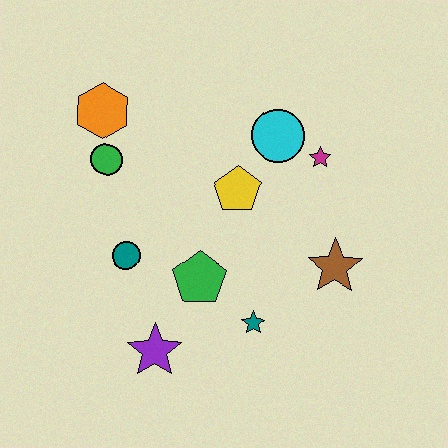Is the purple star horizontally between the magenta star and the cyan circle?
No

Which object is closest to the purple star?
The green pentagon is closest to the purple star.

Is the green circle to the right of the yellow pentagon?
No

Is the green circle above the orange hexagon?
No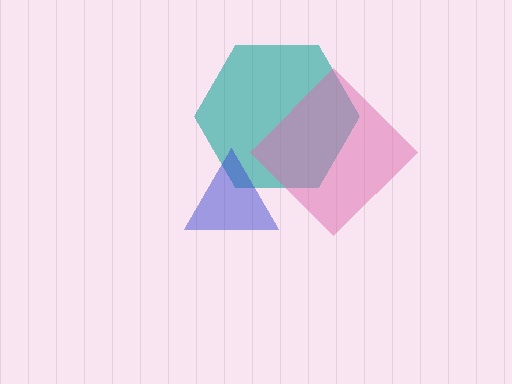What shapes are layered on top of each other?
The layered shapes are: a teal hexagon, a pink diamond, a blue triangle.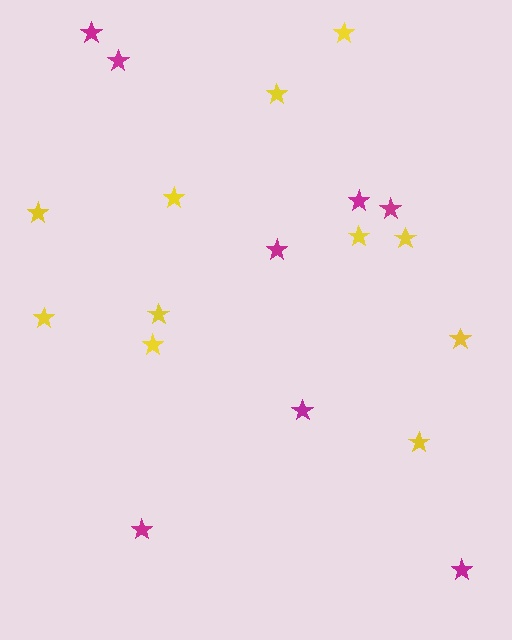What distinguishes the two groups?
There are 2 groups: one group of yellow stars (11) and one group of magenta stars (8).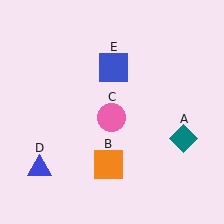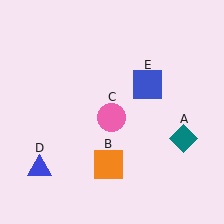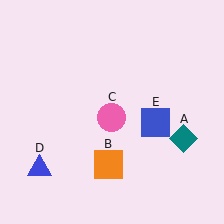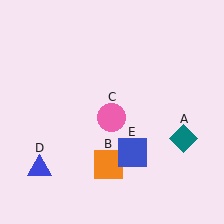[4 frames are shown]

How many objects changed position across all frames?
1 object changed position: blue square (object E).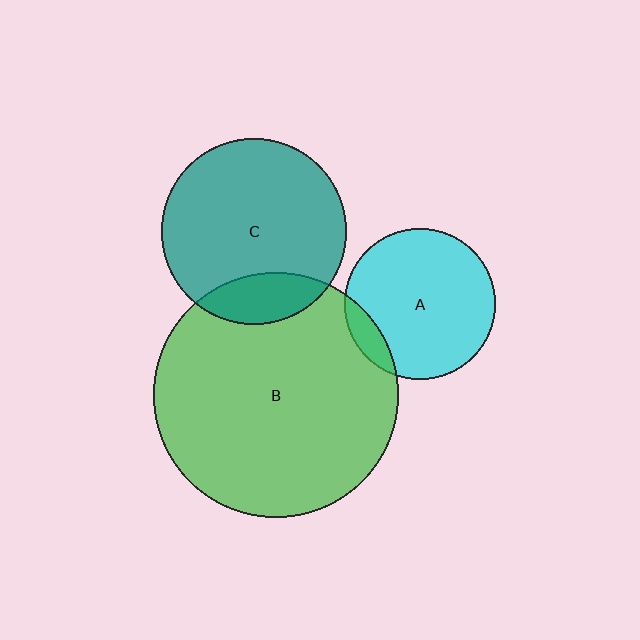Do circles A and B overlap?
Yes.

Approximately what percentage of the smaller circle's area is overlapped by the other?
Approximately 10%.